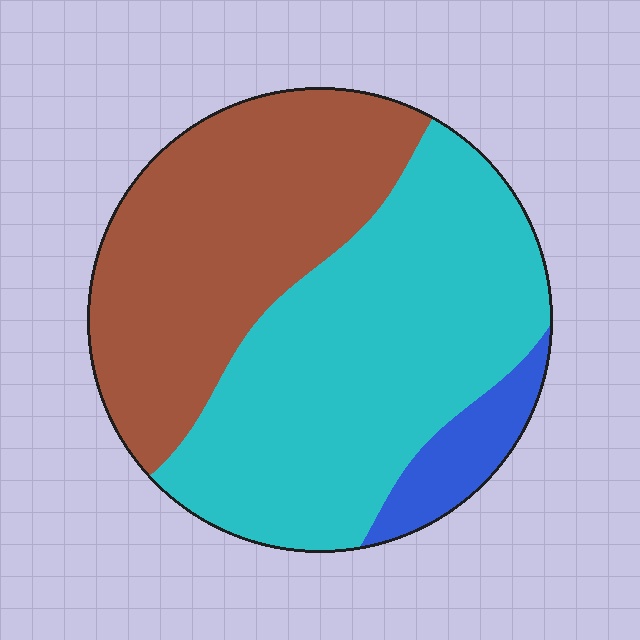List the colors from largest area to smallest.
From largest to smallest: cyan, brown, blue.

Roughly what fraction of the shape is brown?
Brown covers 40% of the shape.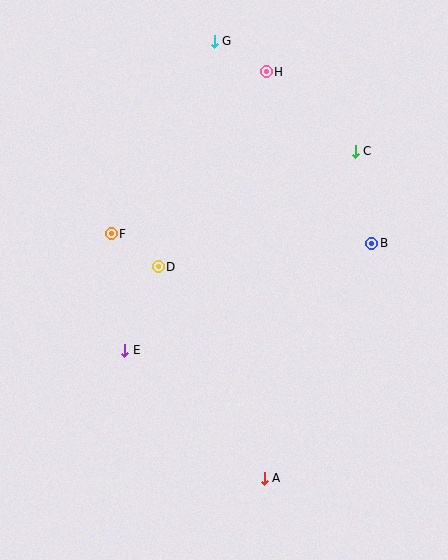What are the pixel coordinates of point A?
Point A is at (264, 478).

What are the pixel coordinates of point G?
Point G is at (214, 41).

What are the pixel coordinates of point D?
Point D is at (158, 267).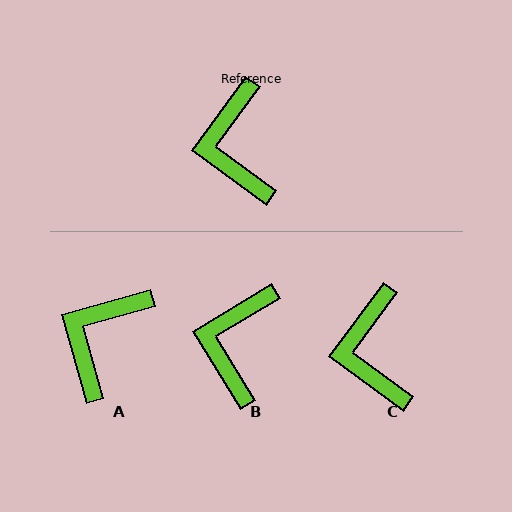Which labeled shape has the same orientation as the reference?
C.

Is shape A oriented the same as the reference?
No, it is off by about 38 degrees.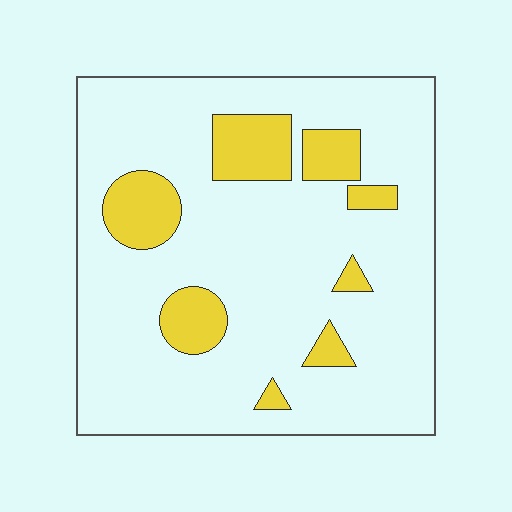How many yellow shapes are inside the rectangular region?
8.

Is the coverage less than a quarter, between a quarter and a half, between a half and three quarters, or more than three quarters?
Less than a quarter.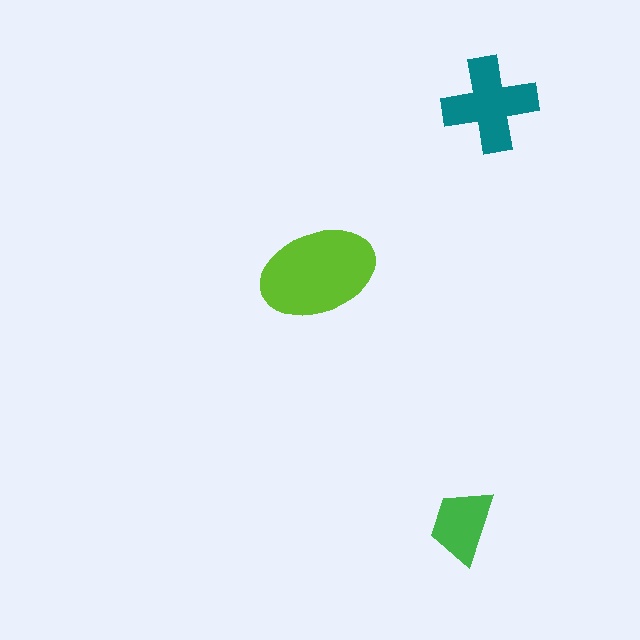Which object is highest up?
The teal cross is topmost.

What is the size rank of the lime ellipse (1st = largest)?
1st.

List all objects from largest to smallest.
The lime ellipse, the teal cross, the green trapezoid.